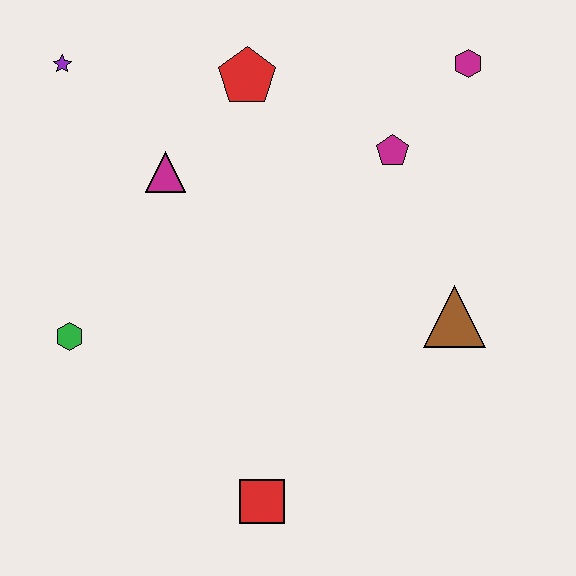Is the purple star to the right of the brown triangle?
No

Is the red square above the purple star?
No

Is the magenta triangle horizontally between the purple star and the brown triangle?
Yes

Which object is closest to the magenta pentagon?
The magenta hexagon is closest to the magenta pentagon.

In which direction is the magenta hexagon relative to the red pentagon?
The magenta hexagon is to the right of the red pentagon.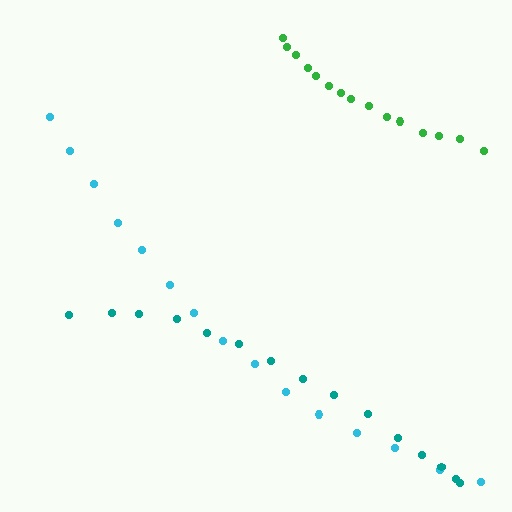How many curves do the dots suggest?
There are 3 distinct paths.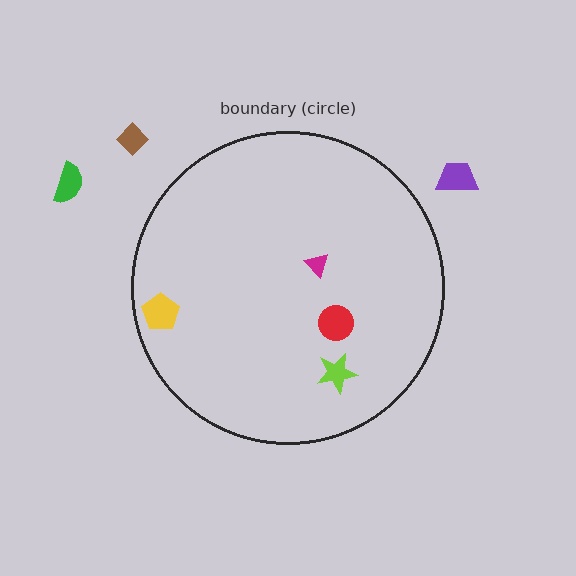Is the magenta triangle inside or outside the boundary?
Inside.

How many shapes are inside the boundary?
4 inside, 3 outside.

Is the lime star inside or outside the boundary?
Inside.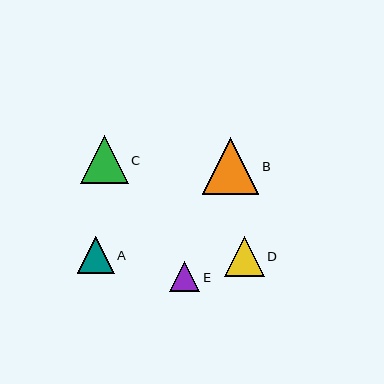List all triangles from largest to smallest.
From largest to smallest: B, C, D, A, E.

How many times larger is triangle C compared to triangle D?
Triangle C is approximately 1.2 times the size of triangle D.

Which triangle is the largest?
Triangle B is the largest with a size of approximately 57 pixels.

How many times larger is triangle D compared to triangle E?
Triangle D is approximately 1.3 times the size of triangle E.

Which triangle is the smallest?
Triangle E is the smallest with a size of approximately 30 pixels.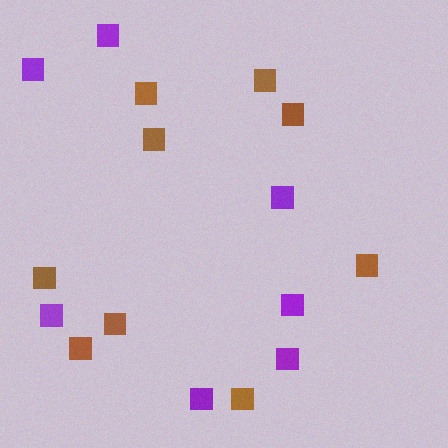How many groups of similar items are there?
There are 2 groups: one group of purple squares (7) and one group of brown squares (9).